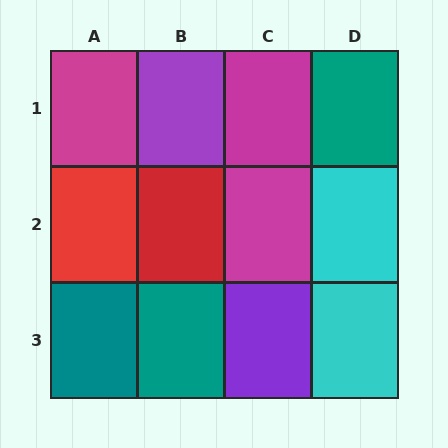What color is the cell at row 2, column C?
Magenta.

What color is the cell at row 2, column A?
Red.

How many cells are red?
2 cells are red.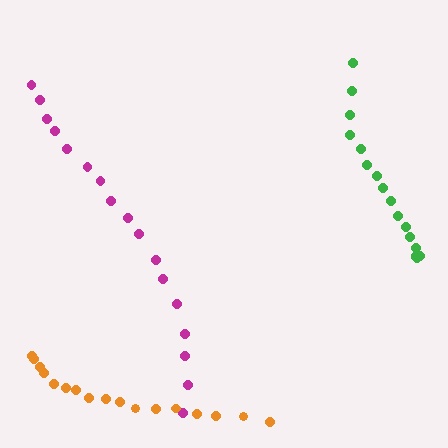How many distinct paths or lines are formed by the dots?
There are 3 distinct paths.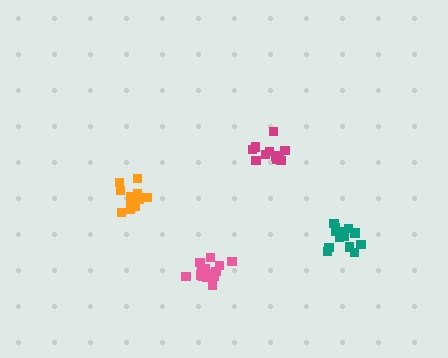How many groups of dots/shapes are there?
There are 4 groups.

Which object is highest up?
The magenta cluster is topmost.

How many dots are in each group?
Group 1: 13 dots, Group 2: 13 dots, Group 3: 16 dots, Group 4: 15 dots (57 total).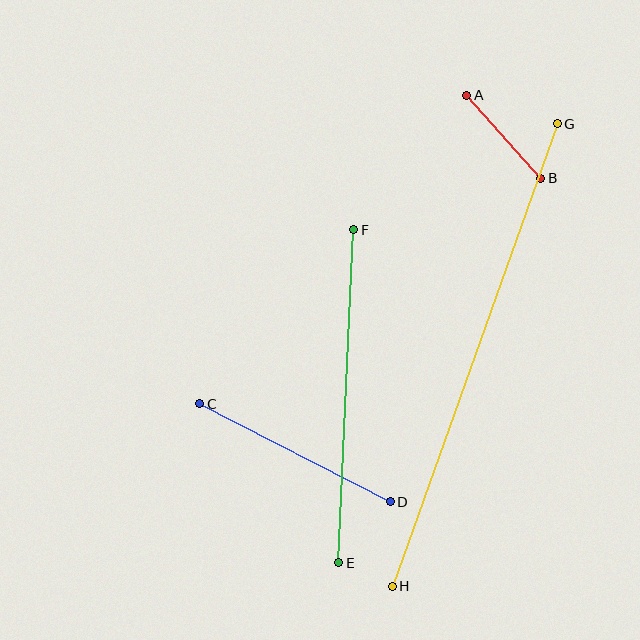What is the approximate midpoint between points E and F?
The midpoint is at approximately (346, 396) pixels.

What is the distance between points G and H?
The distance is approximately 491 pixels.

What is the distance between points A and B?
The distance is approximately 111 pixels.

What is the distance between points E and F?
The distance is approximately 333 pixels.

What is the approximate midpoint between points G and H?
The midpoint is at approximately (475, 355) pixels.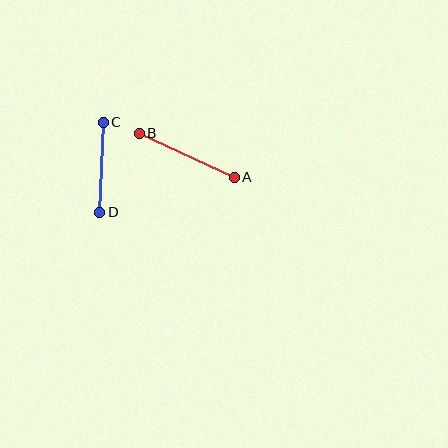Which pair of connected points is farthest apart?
Points A and B are farthest apart.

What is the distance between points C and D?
The distance is approximately 90 pixels.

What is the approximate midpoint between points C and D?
The midpoint is at approximately (101, 167) pixels.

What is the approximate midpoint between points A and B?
The midpoint is at approximately (187, 155) pixels.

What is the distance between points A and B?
The distance is approximately 105 pixels.